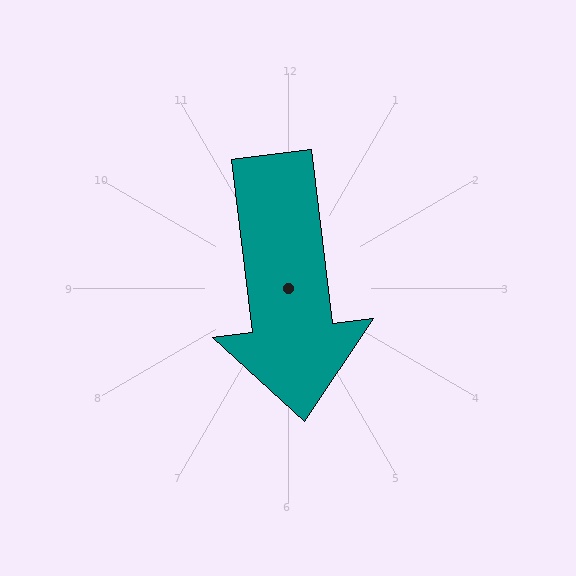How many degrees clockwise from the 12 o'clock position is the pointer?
Approximately 173 degrees.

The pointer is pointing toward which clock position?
Roughly 6 o'clock.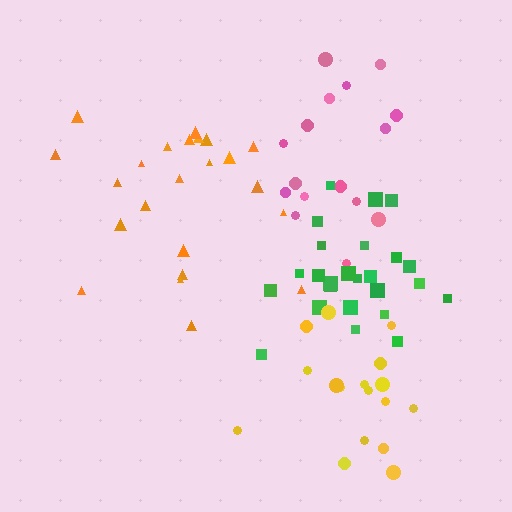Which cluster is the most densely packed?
Green.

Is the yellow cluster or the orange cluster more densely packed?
Yellow.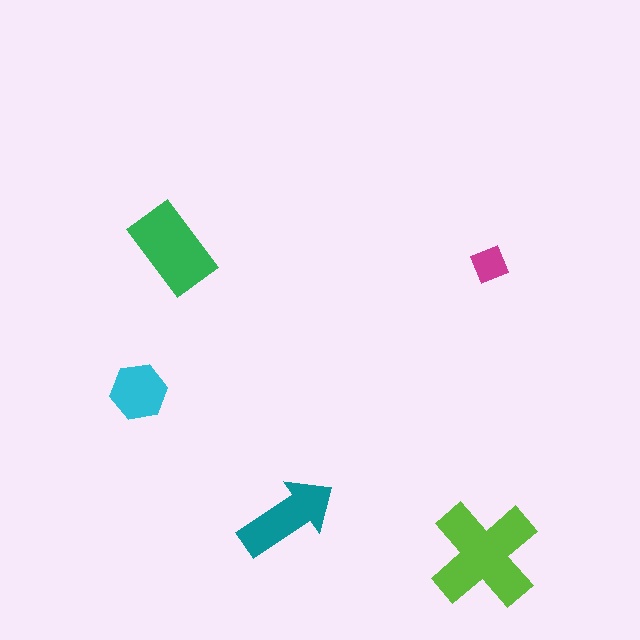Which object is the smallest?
The magenta diamond.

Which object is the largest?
The lime cross.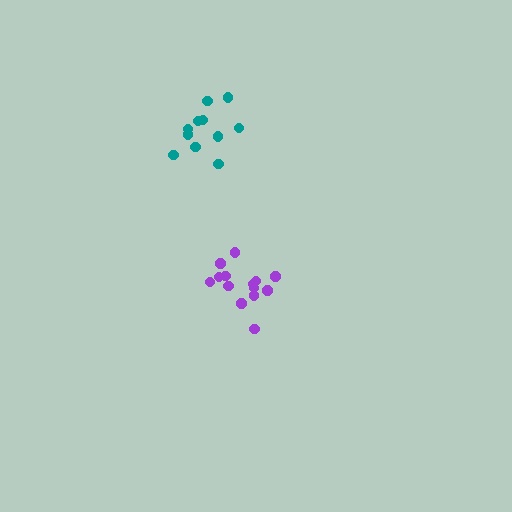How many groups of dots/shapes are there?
There are 2 groups.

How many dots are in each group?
Group 1: 11 dots, Group 2: 14 dots (25 total).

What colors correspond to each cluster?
The clusters are colored: teal, purple.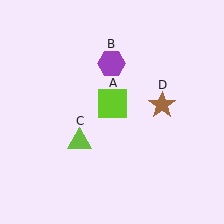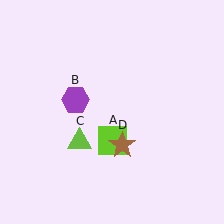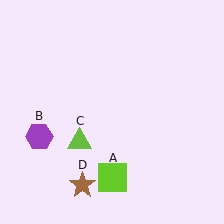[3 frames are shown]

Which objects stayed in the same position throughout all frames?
Lime triangle (object C) remained stationary.